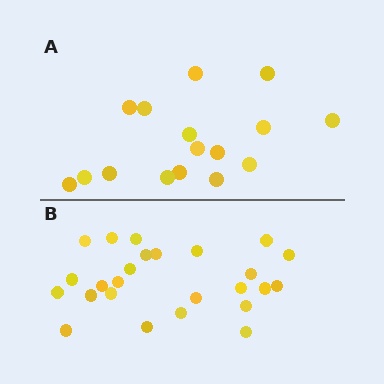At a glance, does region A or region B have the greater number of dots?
Region B (the bottom region) has more dots.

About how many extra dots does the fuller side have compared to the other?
Region B has roughly 8 or so more dots than region A.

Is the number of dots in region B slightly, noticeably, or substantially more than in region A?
Region B has substantially more. The ratio is roughly 1.6 to 1.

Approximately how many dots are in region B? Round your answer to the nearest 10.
About 20 dots. (The exact count is 25, which rounds to 20.)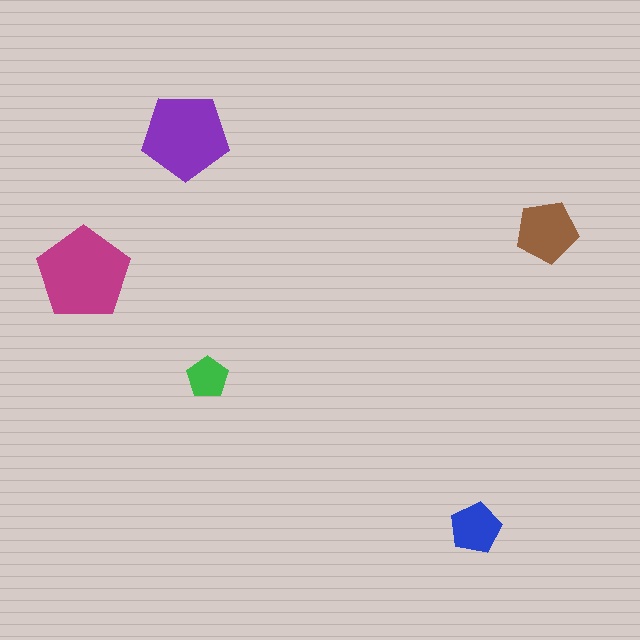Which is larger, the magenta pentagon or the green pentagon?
The magenta one.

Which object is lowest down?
The blue pentagon is bottommost.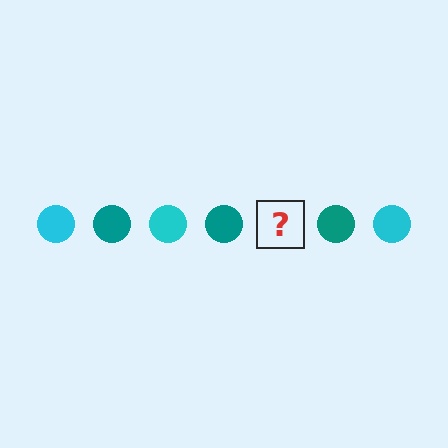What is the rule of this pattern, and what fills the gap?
The rule is that the pattern cycles through cyan, teal circles. The gap should be filled with a cyan circle.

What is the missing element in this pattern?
The missing element is a cyan circle.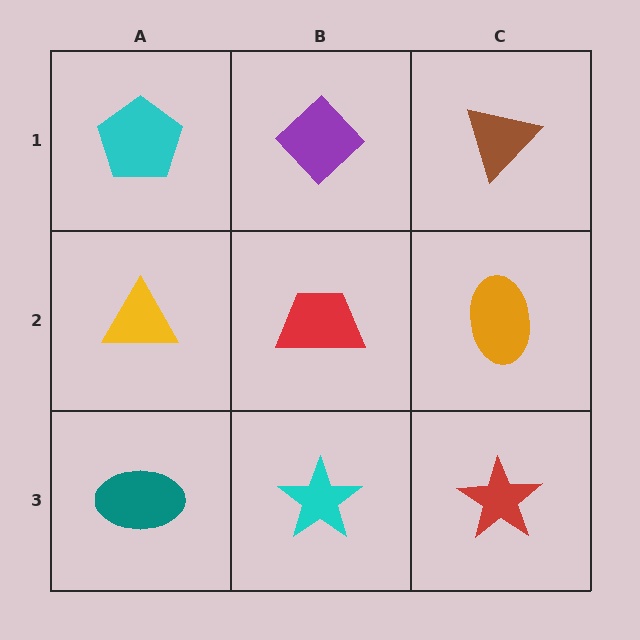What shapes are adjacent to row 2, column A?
A cyan pentagon (row 1, column A), a teal ellipse (row 3, column A), a red trapezoid (row 2, column B).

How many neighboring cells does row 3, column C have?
2.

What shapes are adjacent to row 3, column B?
A red trapezoid (row 2, column B), a teal ellipse (row 3, column A), a red star (row 3, column C).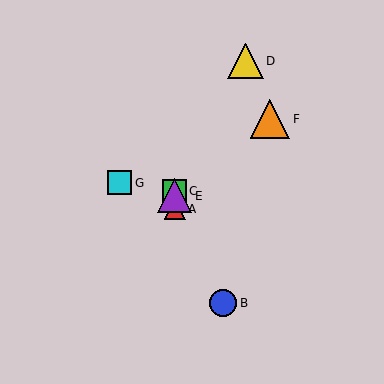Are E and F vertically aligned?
No, E is at x≈175 and F is at x≈270.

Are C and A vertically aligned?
Yes, both are at x≈175.